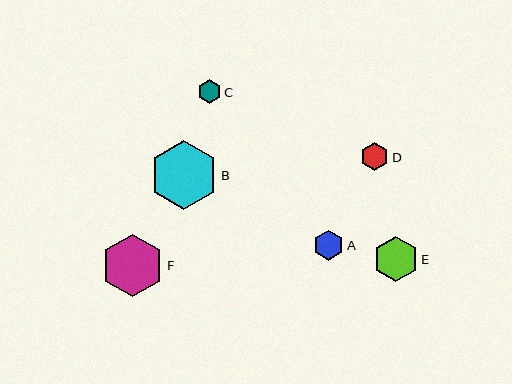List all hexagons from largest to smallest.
From largest to smallest: B, F, E, A, D, C.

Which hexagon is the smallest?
Hexagon C is the smallest with a size of approximately 23 pixels.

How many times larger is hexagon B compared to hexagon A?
Hexagon B is approximately 2.3 times the size of hexagon A.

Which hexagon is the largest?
Hexagon B is the largest with a size of approximately 68 pixels.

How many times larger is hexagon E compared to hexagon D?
Hexagon E is approximately 1.6 times the size of hexagon D.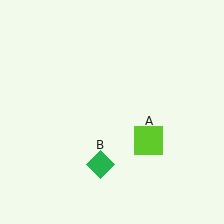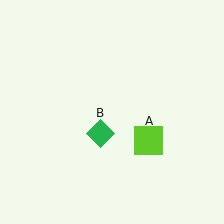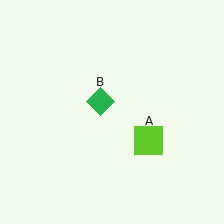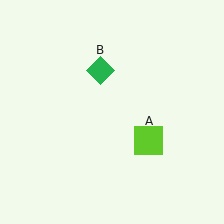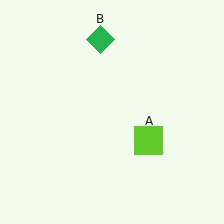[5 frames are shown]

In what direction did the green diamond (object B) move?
The green diamond (object B) moved up.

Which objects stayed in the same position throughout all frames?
Lime square (object A) remained stationary.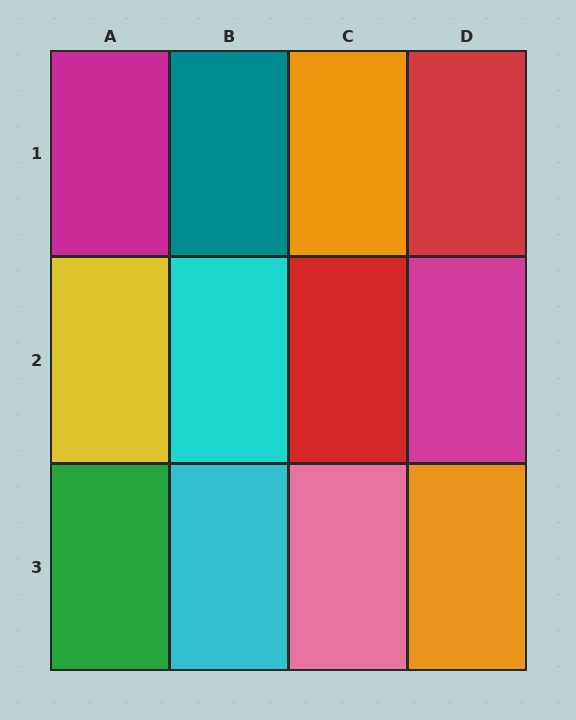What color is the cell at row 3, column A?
Green.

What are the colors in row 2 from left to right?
Yellow, cyan, red, magenta.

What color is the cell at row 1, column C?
Orange.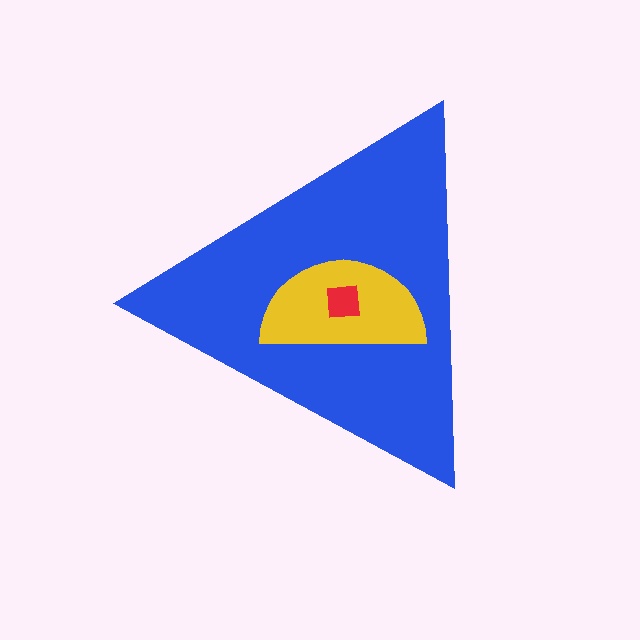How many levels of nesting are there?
3.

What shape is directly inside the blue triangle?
The yellow semicircle.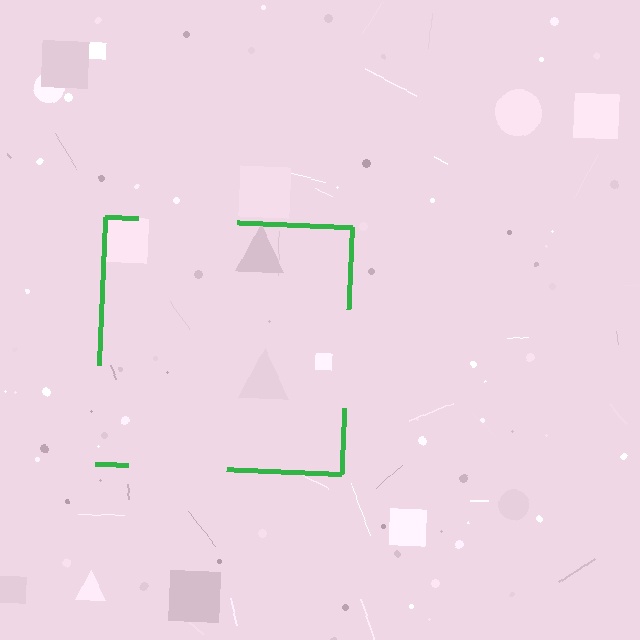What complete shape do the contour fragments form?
The contour fragments form a square.